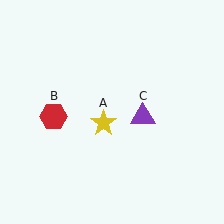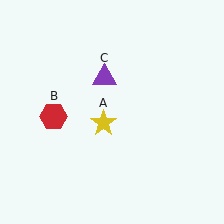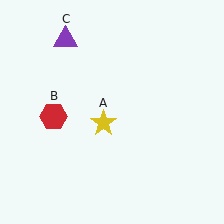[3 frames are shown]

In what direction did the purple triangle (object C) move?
The purple triangle (object C) moved up and to the left.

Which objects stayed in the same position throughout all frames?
Yellow star (object A) and red hexagon (object B) remained stationary.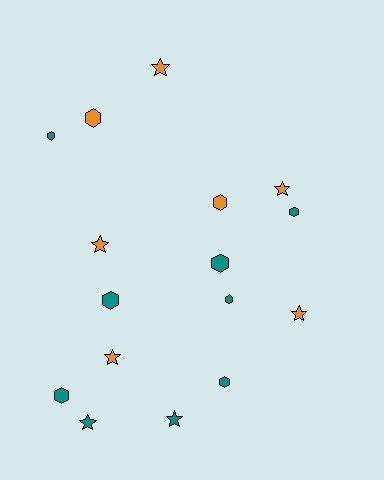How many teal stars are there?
There are 2 teal stars.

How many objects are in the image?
There are 16 objects.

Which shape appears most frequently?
Hexagon, with 9 objects.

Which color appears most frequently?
Teal, with 9 objects.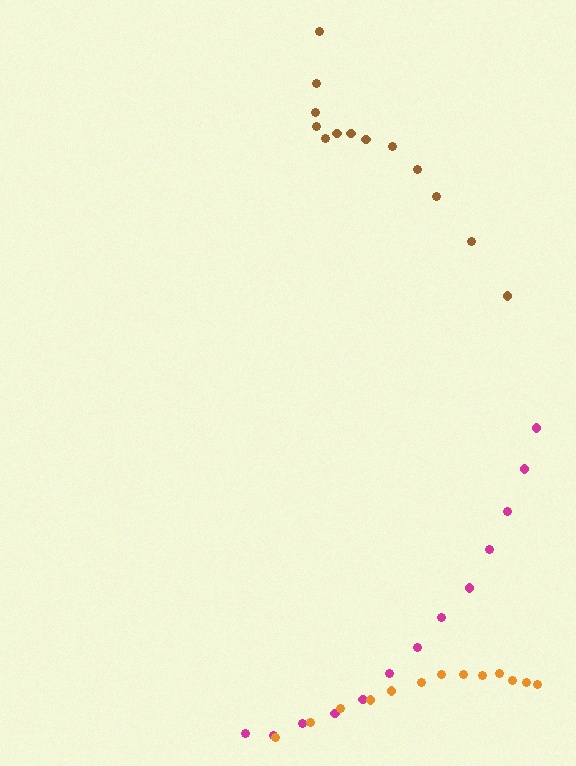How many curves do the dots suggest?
There are 3 distinct paths.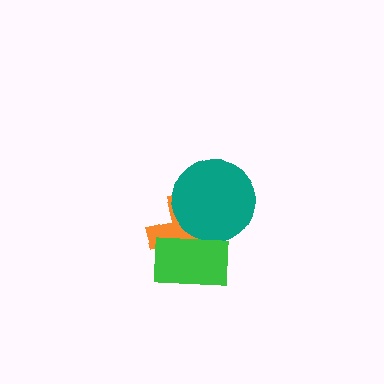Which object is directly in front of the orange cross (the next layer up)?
The teal circle is directly in front of the orange cross.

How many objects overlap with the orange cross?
2 objects overlap with the orange cross.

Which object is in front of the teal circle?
The green rectangle is in front of the teal circle.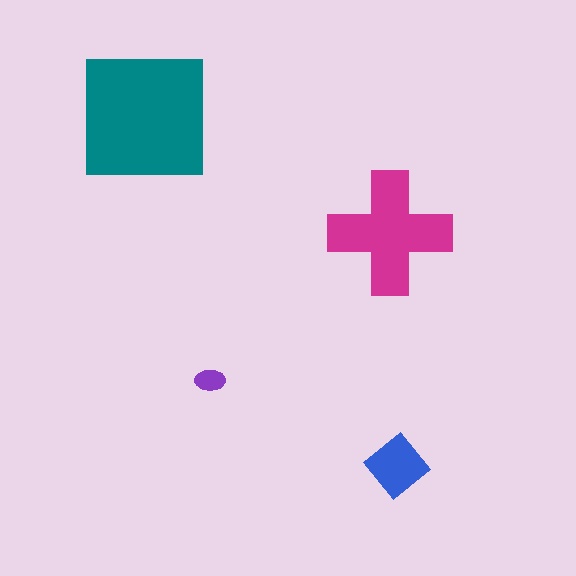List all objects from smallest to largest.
The purple ellipse, the blue diamond, the magenta cross, the teal square.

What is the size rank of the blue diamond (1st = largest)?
3rd.